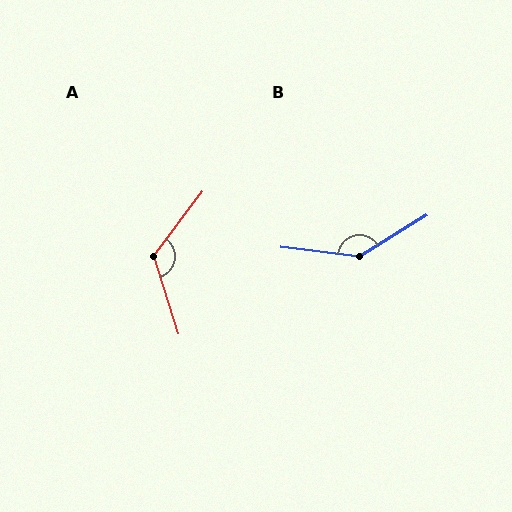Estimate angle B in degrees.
Approximately 141 degrees.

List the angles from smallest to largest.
A (126°), B (141°).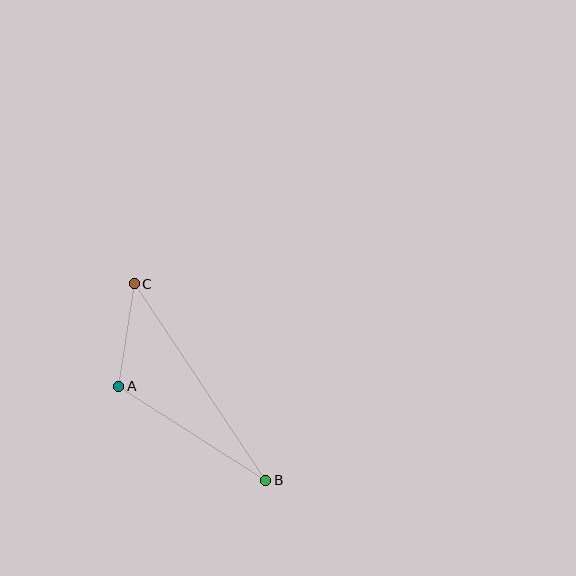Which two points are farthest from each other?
Points B and C are farthest from each other.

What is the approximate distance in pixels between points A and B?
The distance between A and B is approximately 174 pixels.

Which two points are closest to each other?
Points A and C are closest to each other.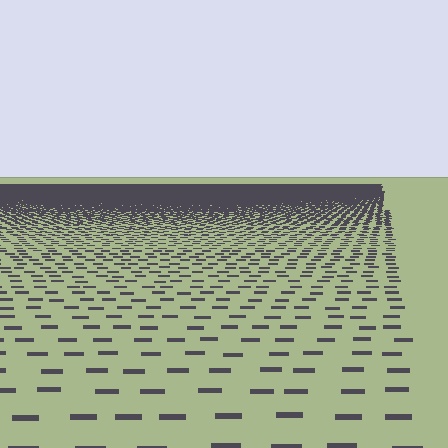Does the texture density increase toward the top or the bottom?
Density increases toward the top.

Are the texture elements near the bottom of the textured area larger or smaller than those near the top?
Larger. Near the bottom, elements are closer to the viewer and appear at a bigger on-screen size.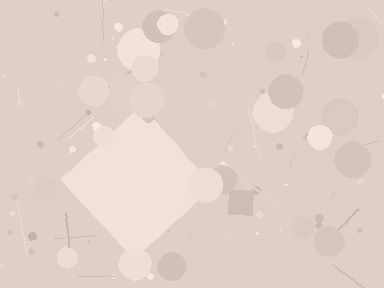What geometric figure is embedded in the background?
A diamond is embedded in the background.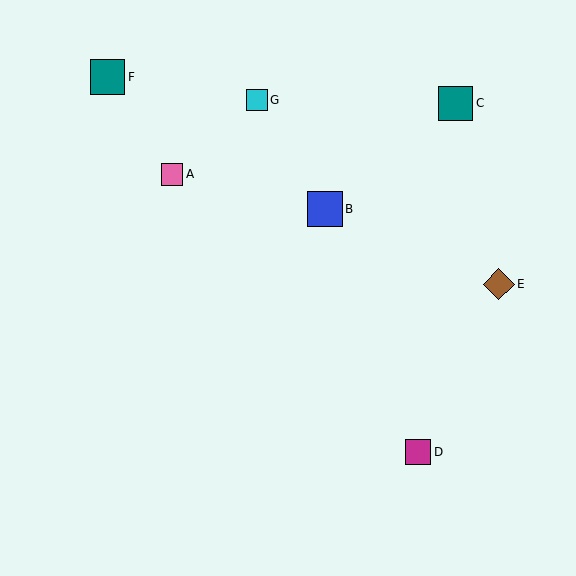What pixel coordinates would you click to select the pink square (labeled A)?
Click at (172, 174) to select the pink square A.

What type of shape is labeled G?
Shape G is a cyan square.